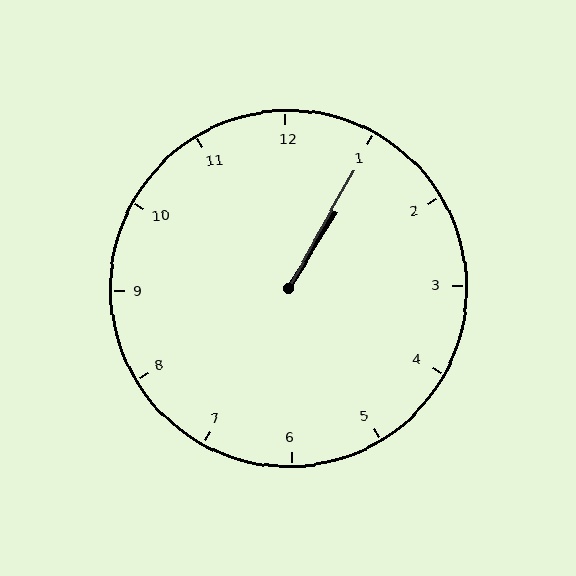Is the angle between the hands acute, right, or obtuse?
It is acute.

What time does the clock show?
1:05.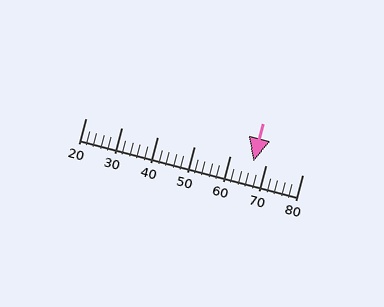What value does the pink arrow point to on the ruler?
The pink arrow points to approximately 67.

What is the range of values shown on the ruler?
The ruler shows values from 20 to 80.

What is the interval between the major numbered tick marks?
The major tick marks are spaced 10 units apart.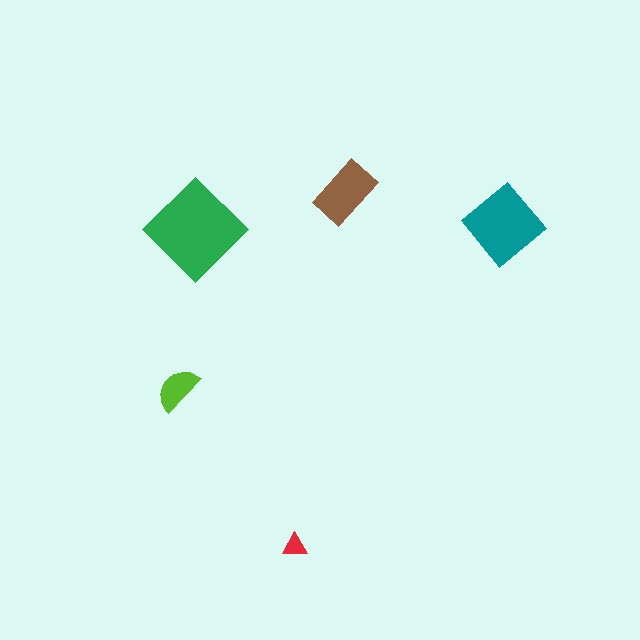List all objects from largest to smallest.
The green diamond, the teal diamond, the brown rectangle, the lime semicircle, the red triangle.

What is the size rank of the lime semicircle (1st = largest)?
4th.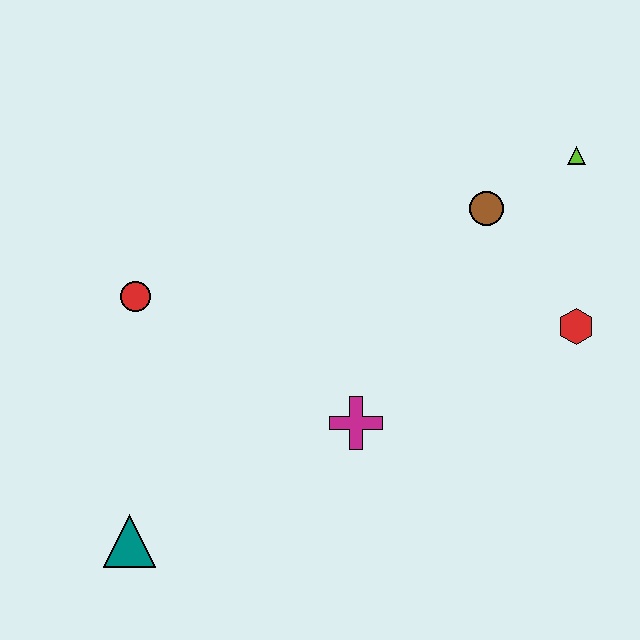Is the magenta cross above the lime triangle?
No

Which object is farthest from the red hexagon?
The teal triangle is farthest from the red hexagon.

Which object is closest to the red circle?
The teal triangle is closest to the red circle.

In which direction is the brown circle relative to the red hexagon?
The brown circle is above the red hexagon.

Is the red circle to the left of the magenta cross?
Yes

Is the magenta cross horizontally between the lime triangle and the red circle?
Yes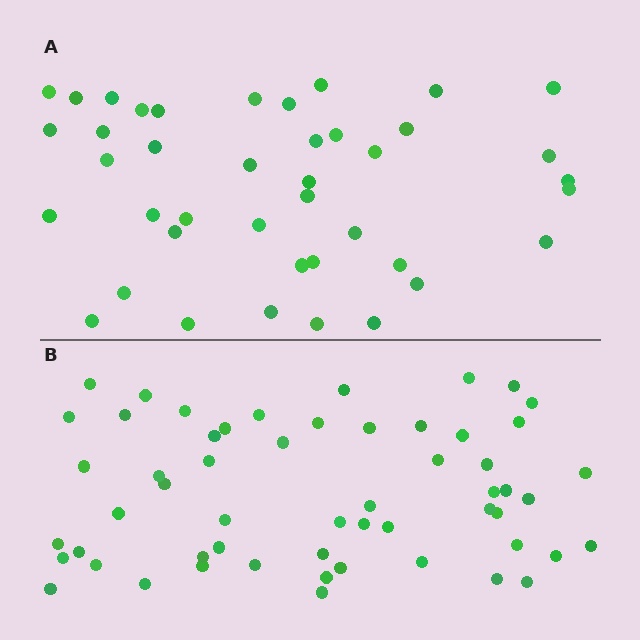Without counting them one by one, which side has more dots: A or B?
Region B (the bottom region) has more dots.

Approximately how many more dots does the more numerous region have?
Region B has approximately 15 more dots than region A.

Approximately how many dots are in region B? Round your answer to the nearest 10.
About 60 dots. (The exact count is 56, which rounds to 60.)